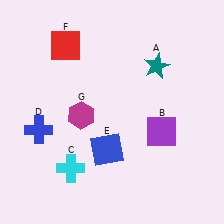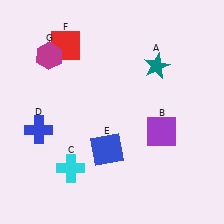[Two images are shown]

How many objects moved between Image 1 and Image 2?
1 object moved between the two images.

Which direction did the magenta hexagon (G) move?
The magenta hexagon (G) moved up.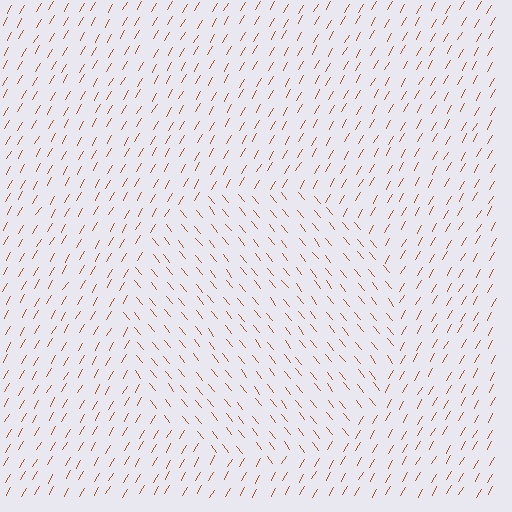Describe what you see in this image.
The image is filled with small brown line segments. A circle region in the image has lines oriented differently from the surrounding lines, creating a visible texture boundary.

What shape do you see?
I see a circle.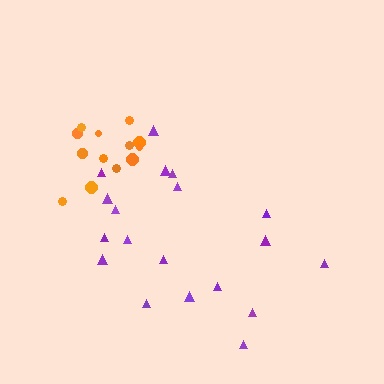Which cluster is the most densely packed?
Orange.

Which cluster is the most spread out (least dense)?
Purple.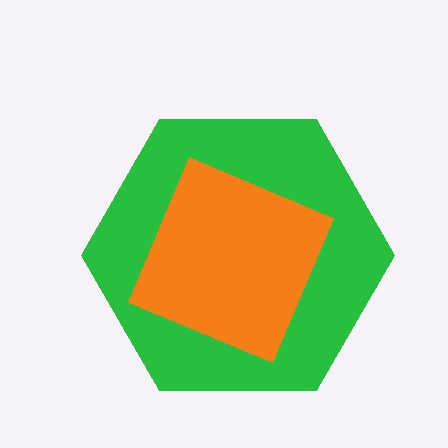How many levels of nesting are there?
2.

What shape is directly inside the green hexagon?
The orange square.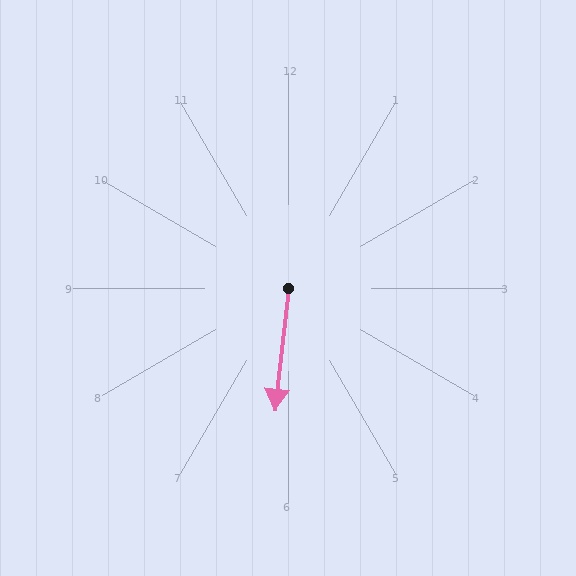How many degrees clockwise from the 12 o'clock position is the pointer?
Approximately 186 degrees.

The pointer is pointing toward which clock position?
Roughly 6 o'clock.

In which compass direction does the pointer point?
South.